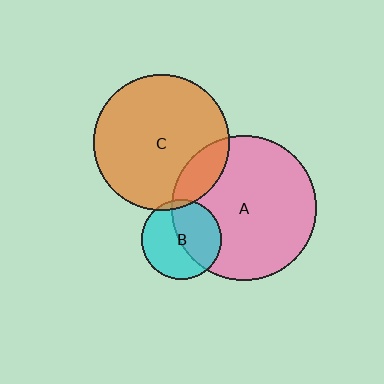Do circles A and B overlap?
Yes.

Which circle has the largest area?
Circle A (pink).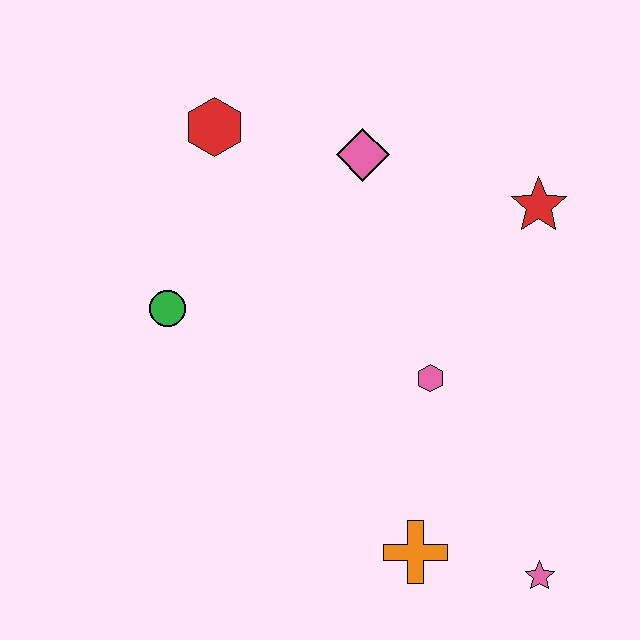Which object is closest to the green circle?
The red hexagon is closest to the green circle.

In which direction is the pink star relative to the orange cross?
The pink star is to the right of the orange cross.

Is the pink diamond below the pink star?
No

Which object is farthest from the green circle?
The pink star is farthest from the green circle.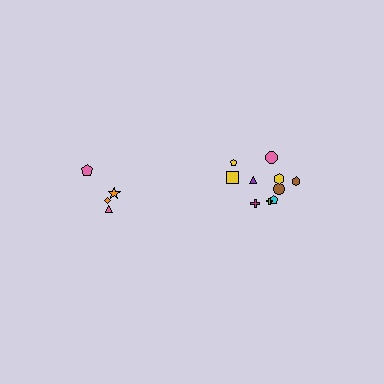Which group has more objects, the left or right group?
The right group.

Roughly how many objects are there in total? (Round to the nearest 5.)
Roughly 15 objects in total.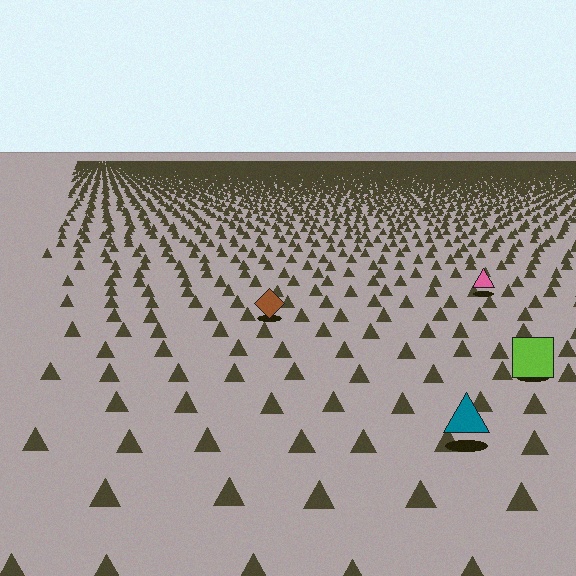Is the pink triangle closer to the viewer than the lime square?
No. The lime square is closer — you can tell from the texture gradient: the ground texture is coarser near it.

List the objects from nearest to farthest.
From nearest to farthest: the teal triangle, the lime square, the brown diamond, the pink triangle.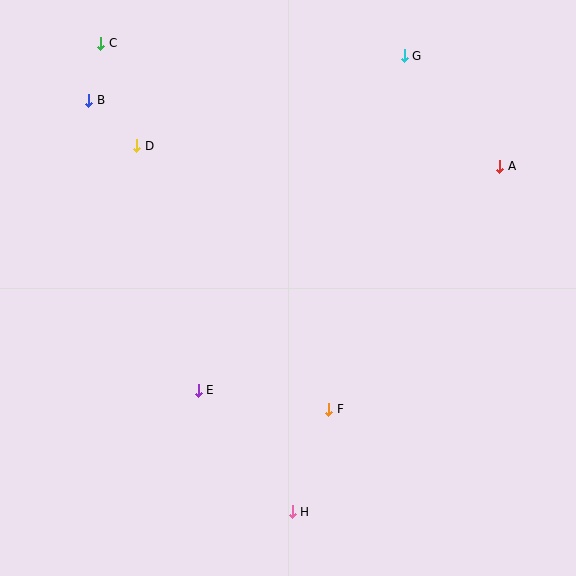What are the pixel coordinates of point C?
Point C is at (101, 43).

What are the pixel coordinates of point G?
Point G is at (404, 56).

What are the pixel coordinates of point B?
Point B is at (89, 100).